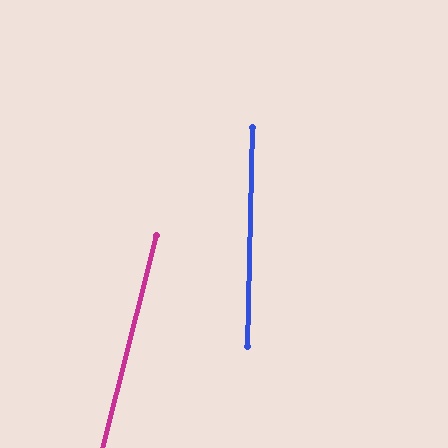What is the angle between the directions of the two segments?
Approximately 13 degrees.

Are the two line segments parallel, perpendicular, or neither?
Neither parallel nor perpendicular — they differ by about 13°.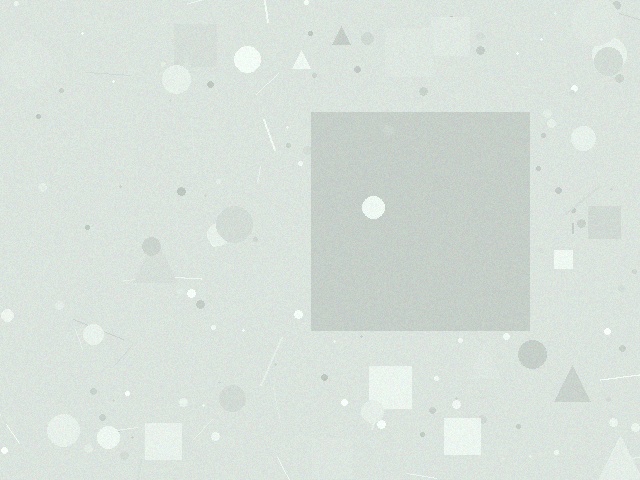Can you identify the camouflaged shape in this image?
The camouflaged shape is a square.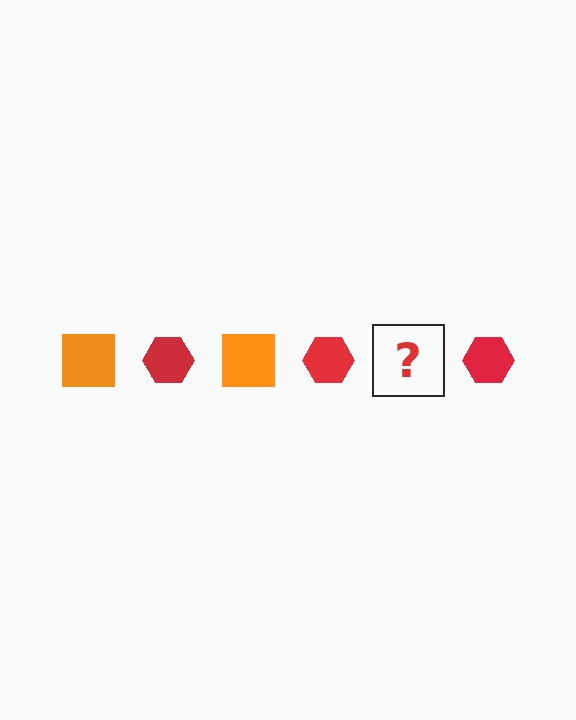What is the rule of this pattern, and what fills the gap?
The rule is that the pattern alternates between orange square and red hexagon. The gap should be filled with an orange square.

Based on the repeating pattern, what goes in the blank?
The blank should be an orange square.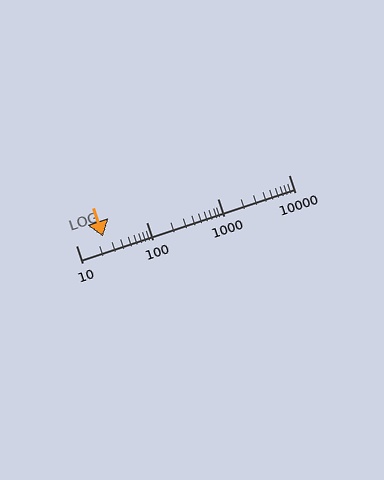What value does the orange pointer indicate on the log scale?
The pointer indicates approximately 24.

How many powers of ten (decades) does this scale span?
The scale spans 3 decades, from 10 to 10000.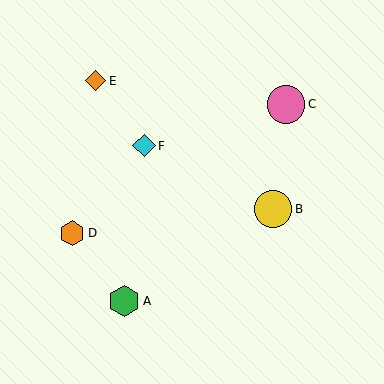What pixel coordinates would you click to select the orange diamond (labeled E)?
Click at (96, 81) to select the orange diamond E.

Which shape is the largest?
The yellow circle (labeled B) is the largest.